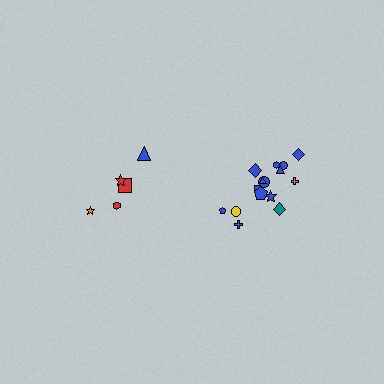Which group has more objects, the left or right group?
The right group.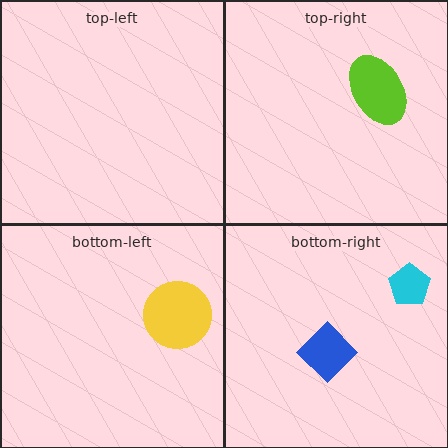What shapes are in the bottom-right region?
The blue diamond, the cyan pentagon.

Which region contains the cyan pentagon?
The bottom-right region.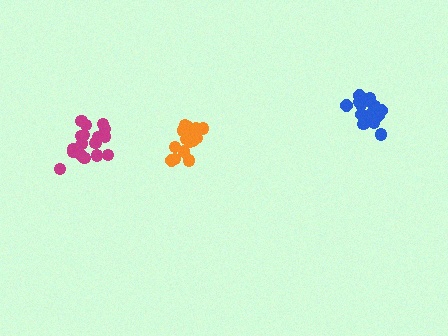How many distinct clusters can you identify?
There are 3 distinct clusters.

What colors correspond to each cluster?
The clusters are colored: blue, orange, magenta.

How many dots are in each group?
Group 1: 17 dots, Group 2: 16 dots, Group 3: 17 dots (50 total).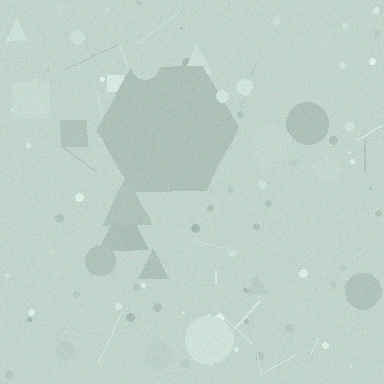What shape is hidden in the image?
A hexagon is hidden in the image.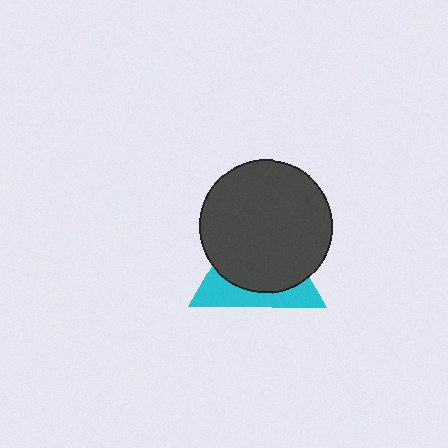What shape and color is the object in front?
The object in front is a dark gray circle.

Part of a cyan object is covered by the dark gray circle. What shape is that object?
It is a triangle.